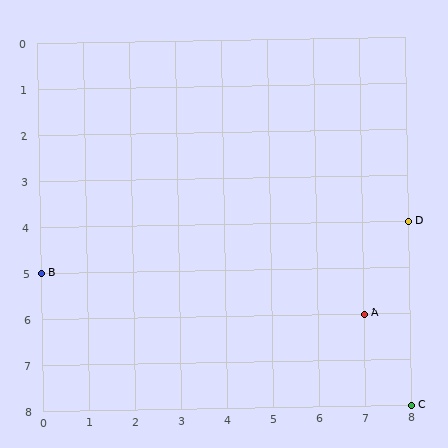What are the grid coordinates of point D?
Point D is at grid coordinates (8, 4).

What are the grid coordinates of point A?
Point A is at grid coordinates (7, 6).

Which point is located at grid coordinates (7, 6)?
Point A is at (7, 6).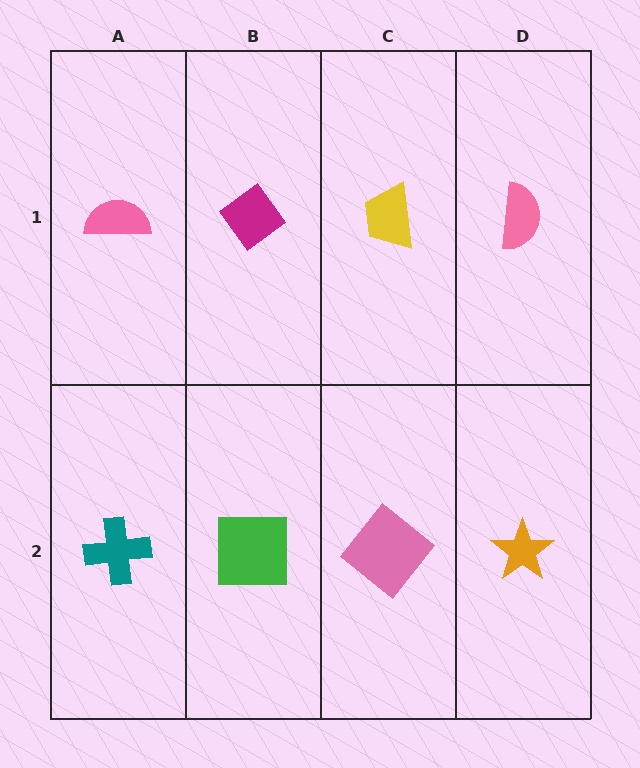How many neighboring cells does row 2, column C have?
3.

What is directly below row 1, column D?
An orange star.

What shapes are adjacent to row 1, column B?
A green square (row 2, column B), a pink semicircle (row 1, column A), a yellow trapezoid (row 1, column C).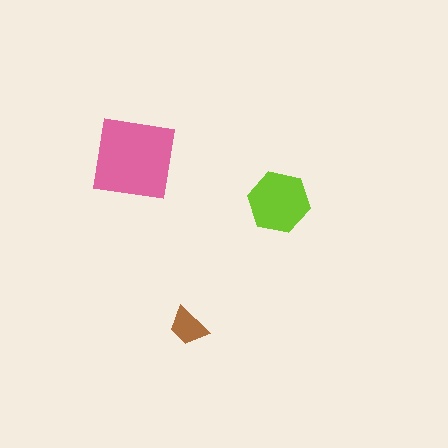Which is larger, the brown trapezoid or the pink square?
The pink square.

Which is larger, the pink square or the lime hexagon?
The pink square.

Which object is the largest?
The pink square.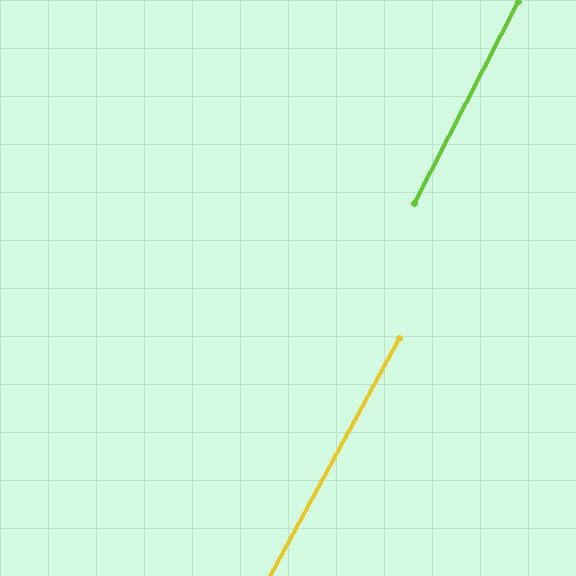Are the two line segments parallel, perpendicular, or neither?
Parallel — their directions differ by only 1.1°.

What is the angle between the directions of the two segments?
Approximately 1 degree.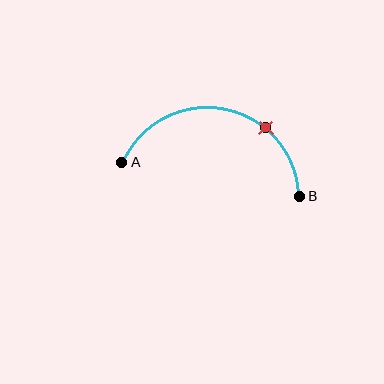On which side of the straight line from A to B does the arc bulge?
The arc bulges above the straight line connecting A and B.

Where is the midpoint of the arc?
The arc midpoint is the point on the curve farthest from the straight line joining A and B. It sits above that line.